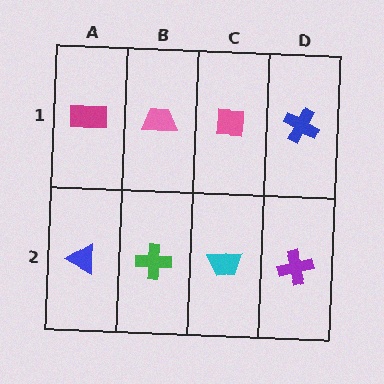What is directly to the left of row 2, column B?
A blue triangle.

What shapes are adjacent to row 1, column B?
A green cross (row 2, column B), a magenta rectangle (row 1, column A), a pink square (row 1, column C).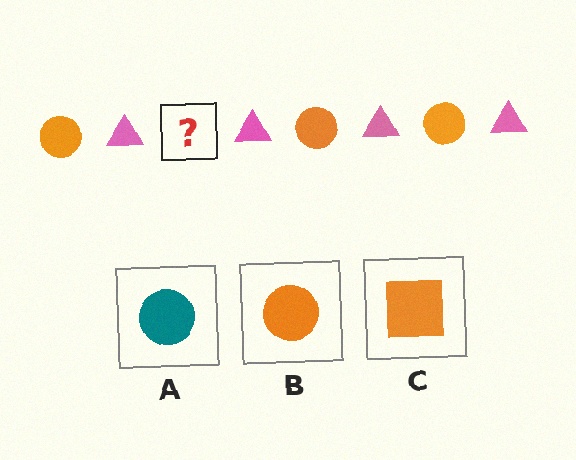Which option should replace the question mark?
Option B.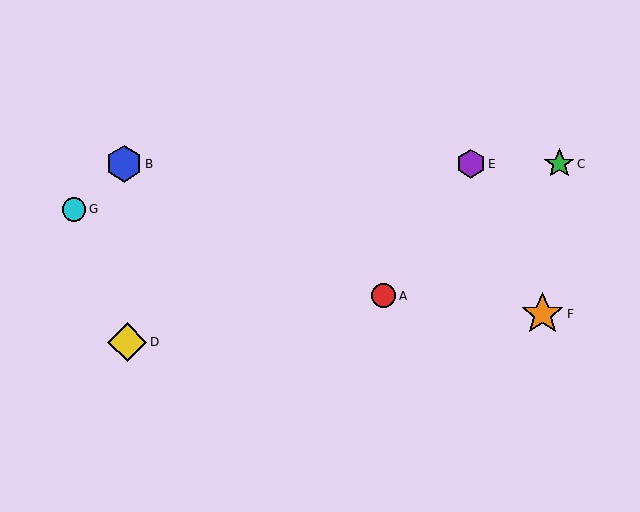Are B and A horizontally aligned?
No, B is at y≈164 and A is at y≈296.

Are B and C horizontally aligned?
Yes, both are at y≈164.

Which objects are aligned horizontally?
Objects B, C, E are aligned horizontally.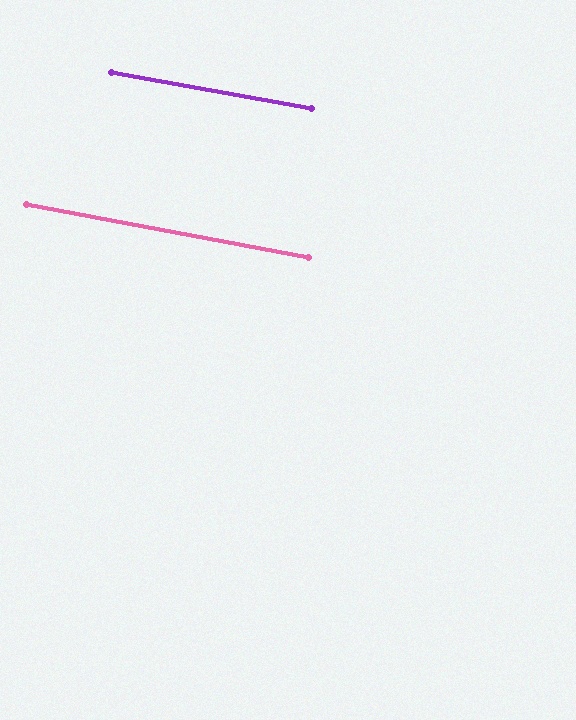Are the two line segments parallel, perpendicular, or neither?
Parallel — their directions differ by only 0.5°.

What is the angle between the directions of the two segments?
Approximately 0 degrees.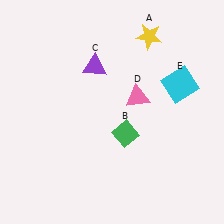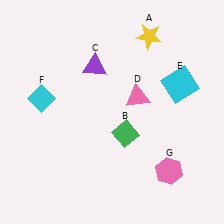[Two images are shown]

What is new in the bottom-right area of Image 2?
A pink hexagon (G) was added in the bottom-right area of Image 2.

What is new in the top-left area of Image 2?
A cyan diamond (F) was added in the top-left area of Image 2.